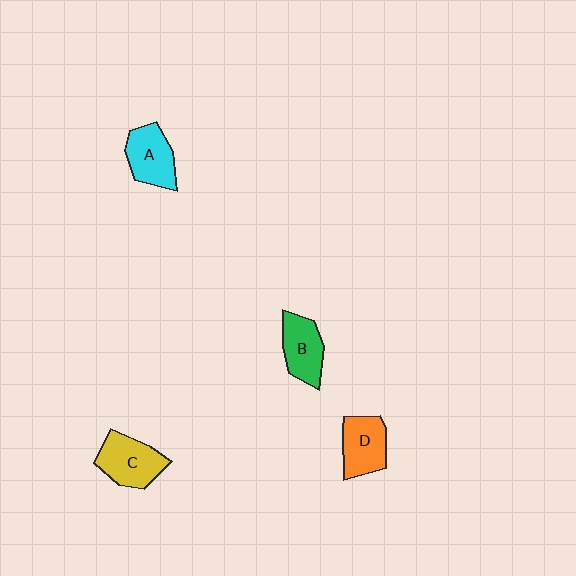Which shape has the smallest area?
Shape B (green).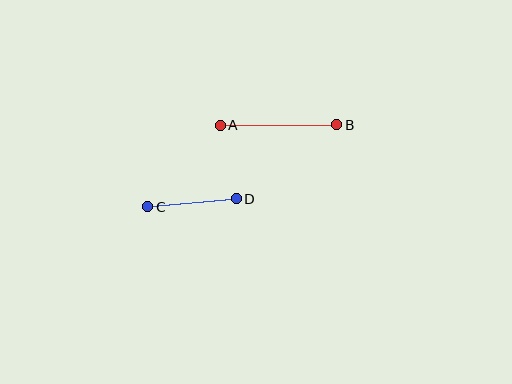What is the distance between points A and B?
The distance is approximately 117 pixels.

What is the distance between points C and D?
The distance is approximately 89 pixels.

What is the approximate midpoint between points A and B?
The midpoint is at approximately (278, 125) pixels.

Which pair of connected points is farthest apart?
Points A and B are farthest apart.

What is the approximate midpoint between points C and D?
The midpoint is at approximately (192, 203) pixels.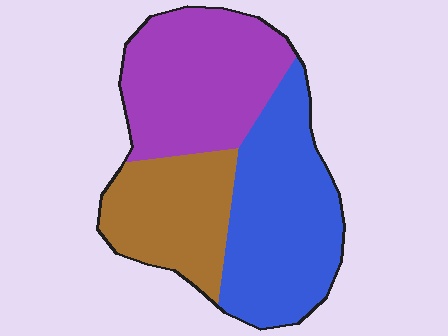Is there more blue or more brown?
Blue.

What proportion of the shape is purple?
Purple covers around 35% of the shape.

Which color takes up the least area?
Brown, at roughly 25%.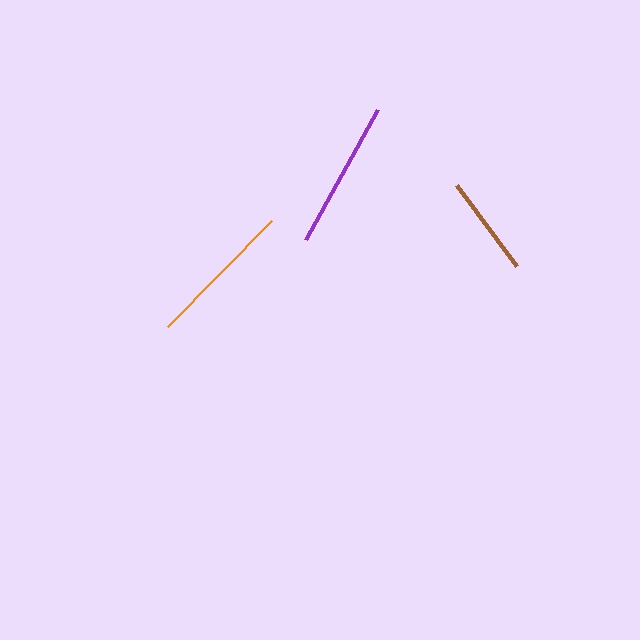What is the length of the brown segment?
The brown segment is approximately 100 pixels long.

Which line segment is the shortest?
The brown line is the shortest at approximately 100 pixels.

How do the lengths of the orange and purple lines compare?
The orange and purple lines are approximately the same length.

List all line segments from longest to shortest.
From longest to shortest: orange, purple, brown.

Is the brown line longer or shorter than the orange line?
The orange line is longer than the brown line.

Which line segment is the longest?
The orange line is the longest at approximately 148 pixels.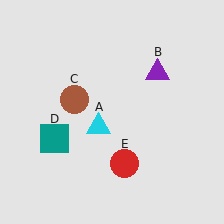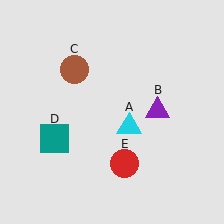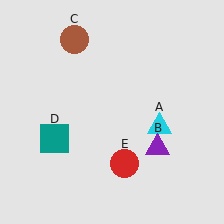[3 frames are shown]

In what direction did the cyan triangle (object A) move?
The cyan triangle (object A) moved right.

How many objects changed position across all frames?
3 objects changed position: cyan triangle (object A), purple triangle (object B), brown circle (object C).